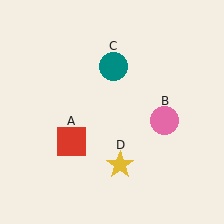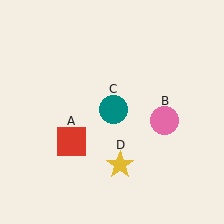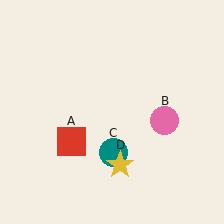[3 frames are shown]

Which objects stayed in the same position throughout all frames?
Red square (object A) and pink circle (object B) and yellow star (object D) remained stationary.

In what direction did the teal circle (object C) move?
The teal circle (object C) moved down.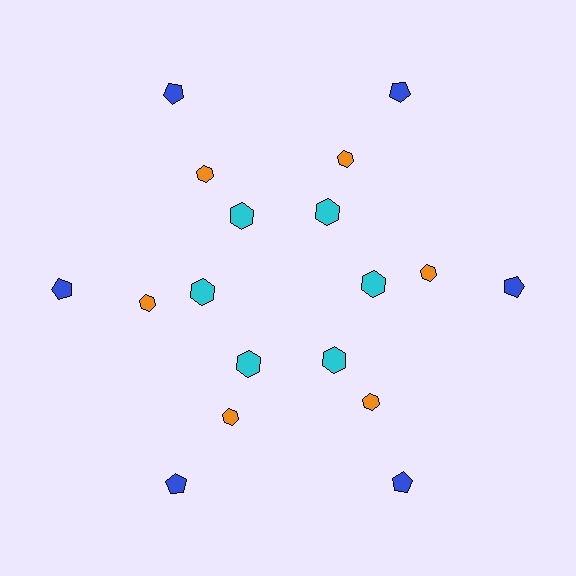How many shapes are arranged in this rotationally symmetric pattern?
There are 18 shapes, arranged in 6 groups of 3.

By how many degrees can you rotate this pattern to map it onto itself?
The pattern maps onto itself every 60 degrees of rotation.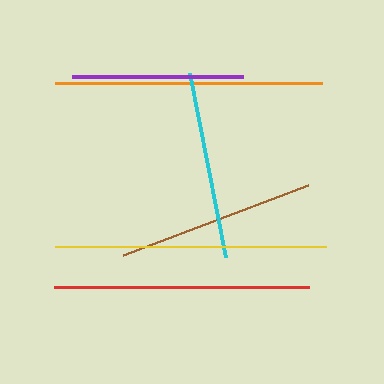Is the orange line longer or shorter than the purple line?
The orange line is longer than the purple line.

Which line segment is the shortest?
The purple line is the shortest at approximately 171 pixels.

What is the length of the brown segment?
The brown segment is approximately 197 pixels long.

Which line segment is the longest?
The yellow line is the longest at approximately 270 pixels.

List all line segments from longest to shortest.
From longest to shortest: yellow, orange, red, brown, cyan, purple.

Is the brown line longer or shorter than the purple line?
The brown line is longer than the purple line.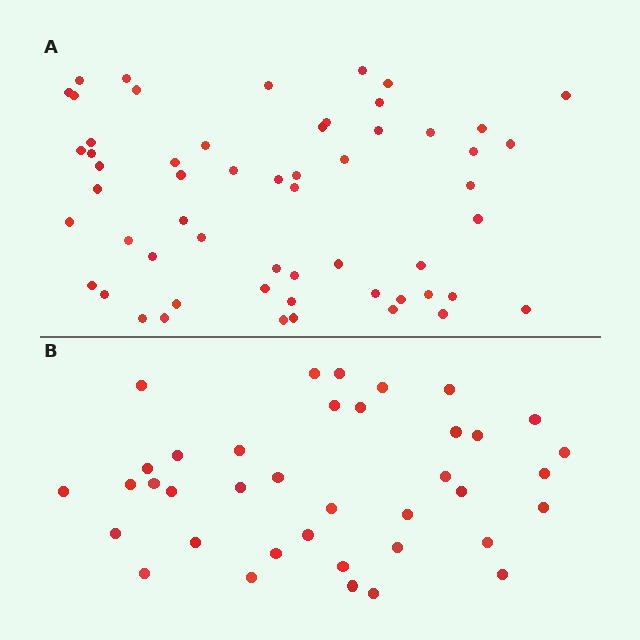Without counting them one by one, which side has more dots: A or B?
Region A (the top region) has more dots.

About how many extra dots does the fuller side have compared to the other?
Region A has approximately 20 more dots than region B.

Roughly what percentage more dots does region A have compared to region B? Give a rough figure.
About 50% more.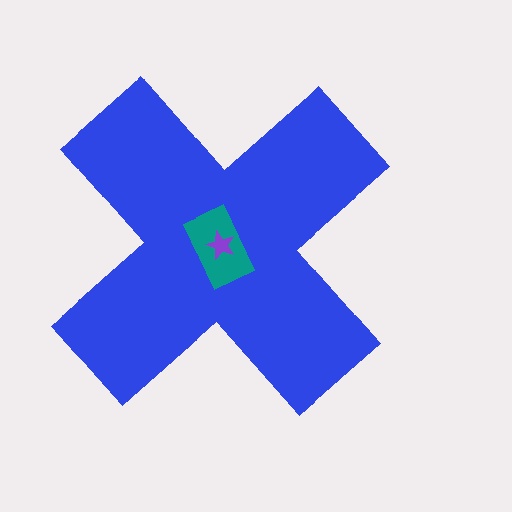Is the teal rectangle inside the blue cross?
Yes.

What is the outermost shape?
The blue cross.